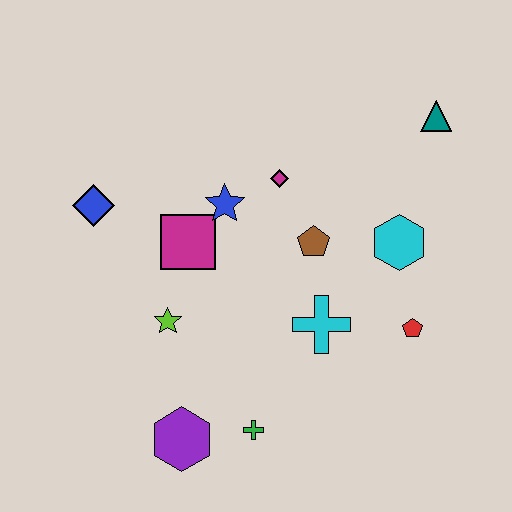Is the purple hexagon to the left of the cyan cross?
Yes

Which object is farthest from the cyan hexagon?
The blue diamond is farthest from the cyan hexagon.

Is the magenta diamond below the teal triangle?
Yes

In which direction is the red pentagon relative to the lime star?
The red pentagon is to the right of the lime star.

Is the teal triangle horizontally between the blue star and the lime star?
No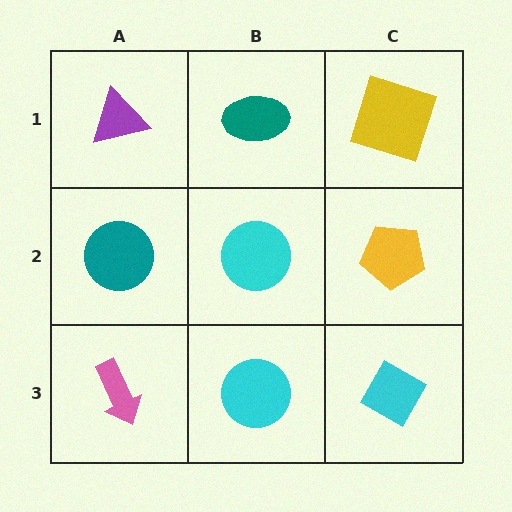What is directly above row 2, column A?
A purple triangle.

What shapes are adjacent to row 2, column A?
A purple triangle (row 1, column A), a pink arrow (row 3, column A), a cyan circle (row 2, column B).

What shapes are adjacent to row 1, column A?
A teal circle (row 2, column A), a teal ellipse (row 1, column B).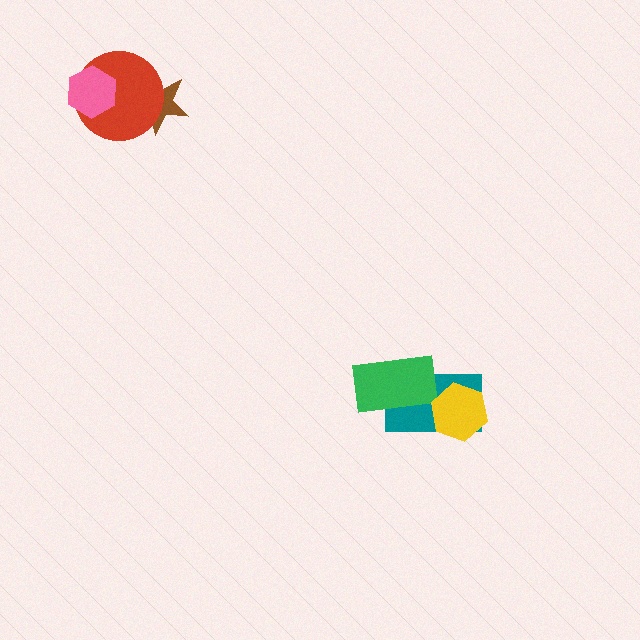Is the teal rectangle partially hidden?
Yes, it is partially covered by another shape.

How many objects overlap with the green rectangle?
1 object overlaps with the green rectangle.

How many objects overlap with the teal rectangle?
2 objects overlap with the teal rectangle.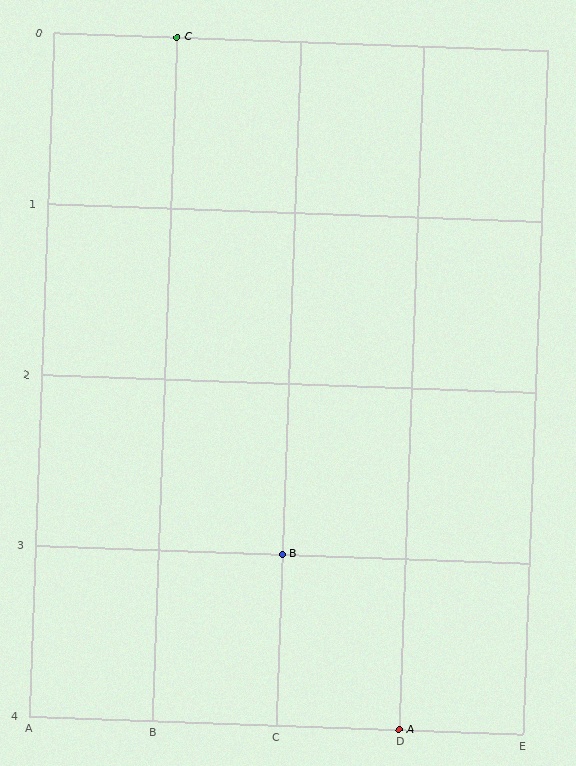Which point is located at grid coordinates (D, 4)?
Point A is at (D, 4).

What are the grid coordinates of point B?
Point B is at grid coordinates (C, 3).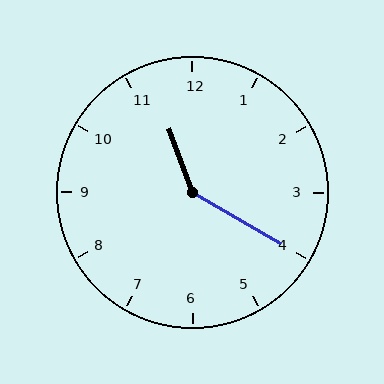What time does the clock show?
11:20.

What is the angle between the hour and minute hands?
Approximately 140 degrees.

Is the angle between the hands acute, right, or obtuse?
It is obtuse.